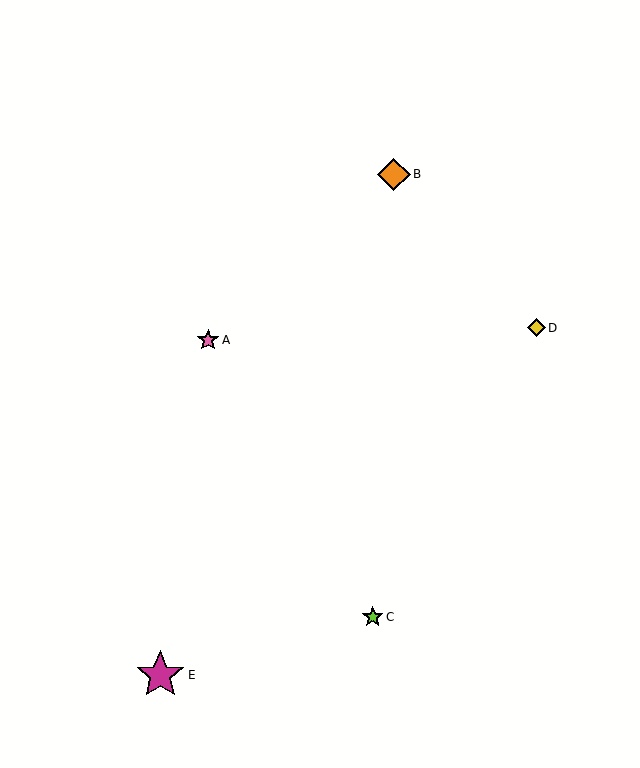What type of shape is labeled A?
Shape A is a pink star.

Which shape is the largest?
The magenta star (labeled E) is the largest.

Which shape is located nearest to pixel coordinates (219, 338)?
The pink star (labeled A) at (208, 340) is nearest to that location.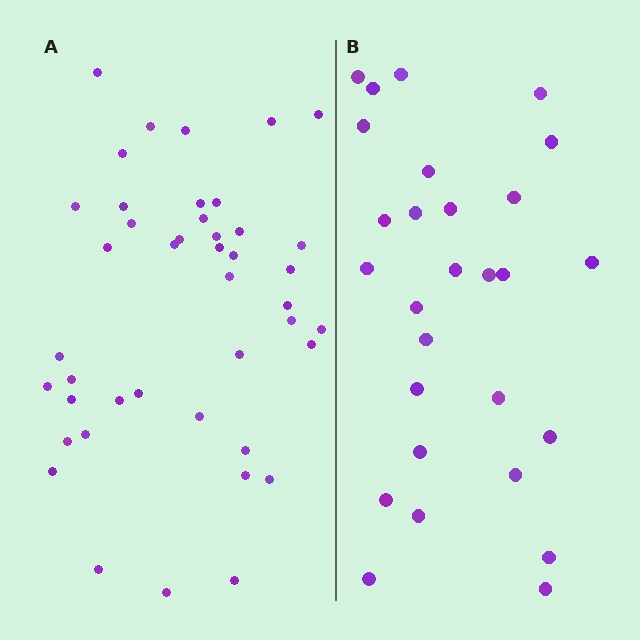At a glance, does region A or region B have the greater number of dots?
Region A (the left region) has more dots.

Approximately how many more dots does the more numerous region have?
Region A has approximately 15 more dots than region B.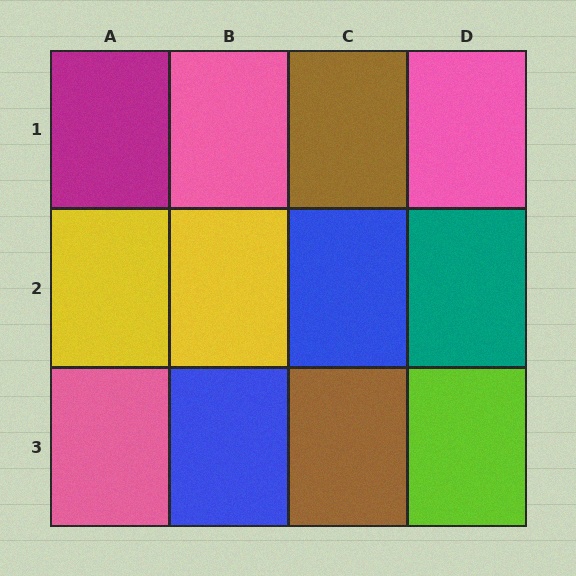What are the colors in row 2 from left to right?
Yellow, yellow, blue, teal.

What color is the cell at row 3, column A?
Pink.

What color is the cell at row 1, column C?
Brown.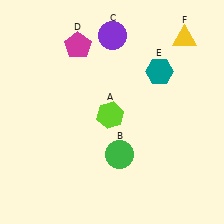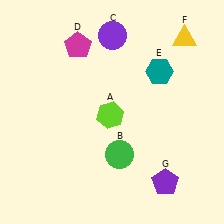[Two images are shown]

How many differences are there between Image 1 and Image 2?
There is 1 difference between the two images.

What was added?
A purple pentagon (G) was added in Image 2.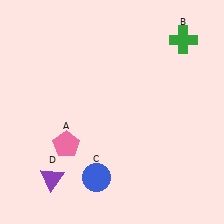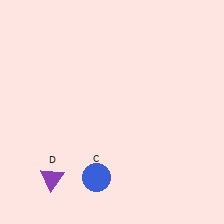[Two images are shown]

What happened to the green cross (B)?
The green cross (B) was removed in Image 2. It was in the top-right area of Image 1.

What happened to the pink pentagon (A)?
The pink pentagon (A) was removed in Image 2. It was in the bottom-left area of Image 1.